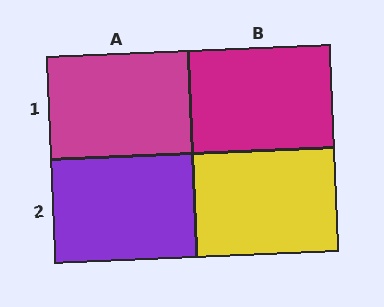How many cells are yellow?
1 cell is yellow.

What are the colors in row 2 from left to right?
Purple, yellow.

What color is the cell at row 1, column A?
Magenta.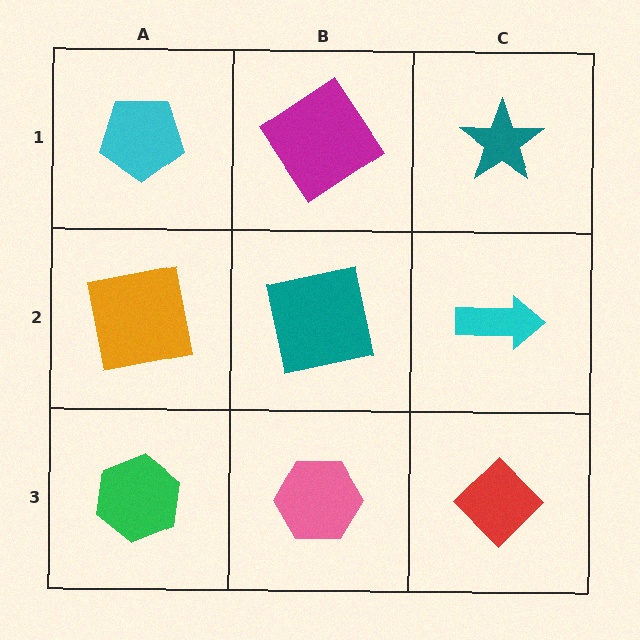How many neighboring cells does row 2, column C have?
3.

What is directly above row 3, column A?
An orange square.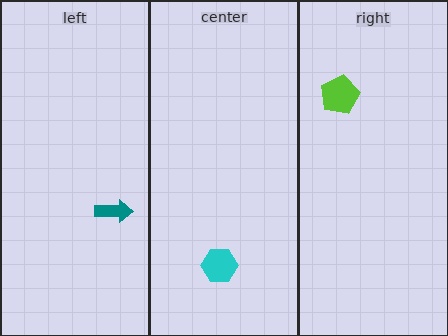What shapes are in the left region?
The teal arrow.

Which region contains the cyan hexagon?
The center region.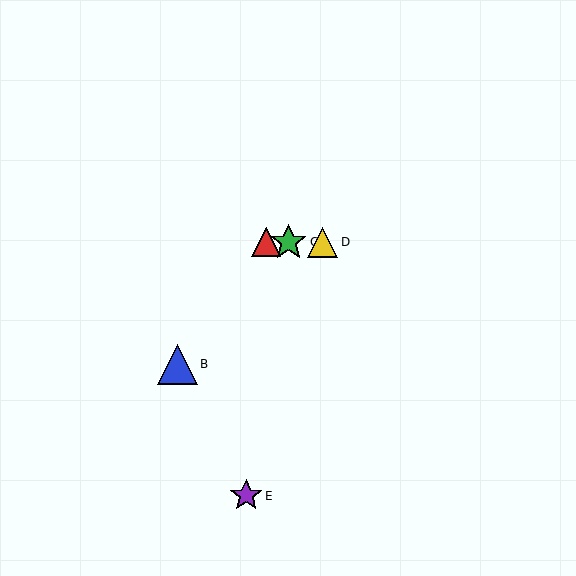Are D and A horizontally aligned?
Yes, both are at y≈242.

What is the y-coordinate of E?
Object E is at y≈496.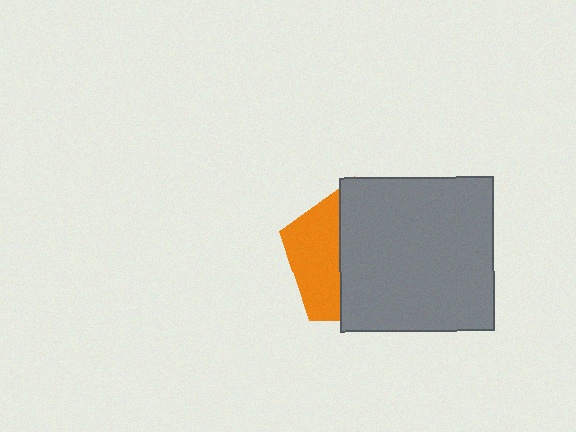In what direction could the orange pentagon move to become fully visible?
The orange pentagon could move left. That would shift it out from behind the gray square entirely.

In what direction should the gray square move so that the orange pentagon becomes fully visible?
The gray square should move right. That is the shortest direction to clear the overlap and leave the orange pentagon fully visible.